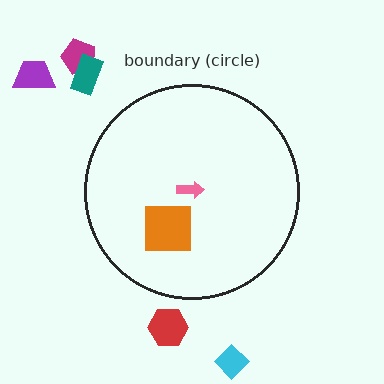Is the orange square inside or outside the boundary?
Inside.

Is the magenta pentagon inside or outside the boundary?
Outside.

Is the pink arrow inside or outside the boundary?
Inside.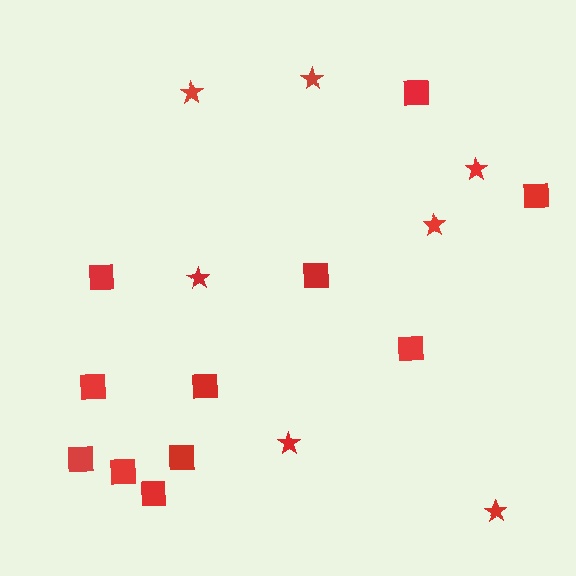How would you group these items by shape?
There are 2 groups: one group of stars (7) and one group of squares (11).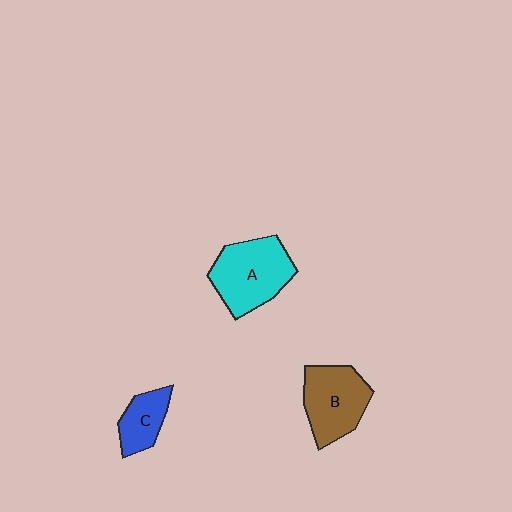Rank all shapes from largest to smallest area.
From largest to smallest: A (cyan), B (brown), C (blue).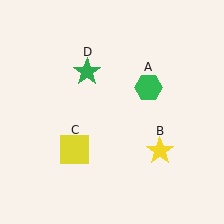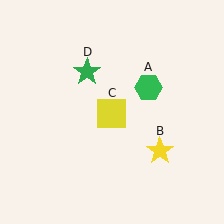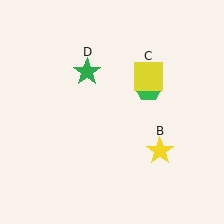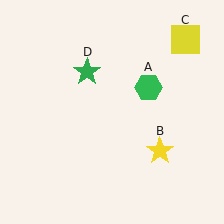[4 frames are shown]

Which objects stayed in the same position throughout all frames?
Green hexagon (object A) and yellow star (object B) and green star (object D) remained stationary.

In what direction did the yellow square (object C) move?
The yellow square (object C) moved up and to the right.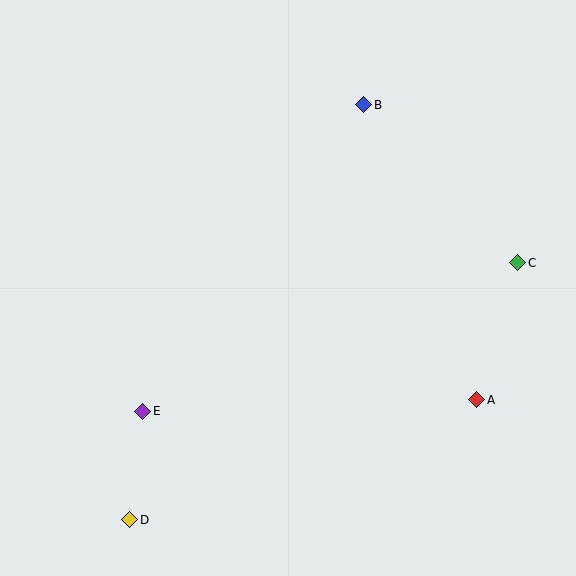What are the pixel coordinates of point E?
Point E is at (143, 411).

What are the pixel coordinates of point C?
Point C is at (518, 263).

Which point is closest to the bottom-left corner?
Point D is closest to the bottom-left corner.